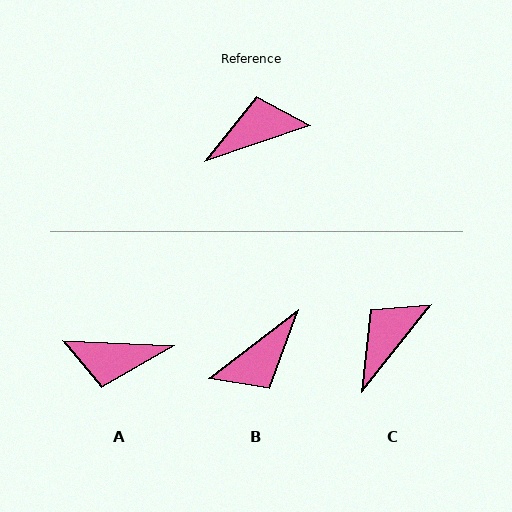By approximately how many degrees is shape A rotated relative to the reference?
Approximately 159 degrees counter-clockwise.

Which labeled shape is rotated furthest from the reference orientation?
B, about 161 degrees away.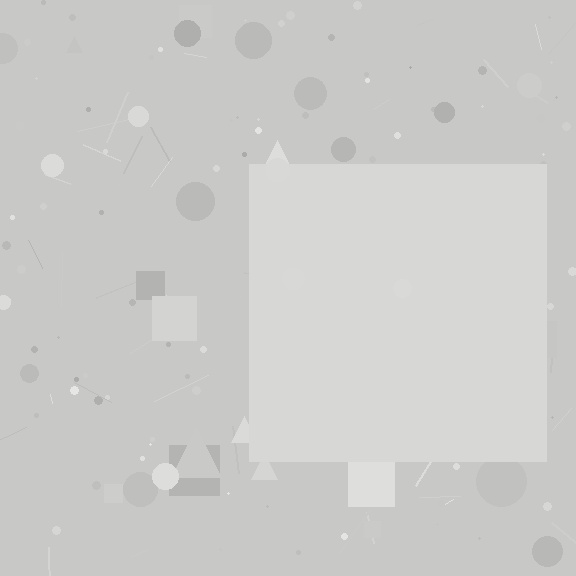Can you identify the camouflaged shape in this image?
The camouflaged shape is a square.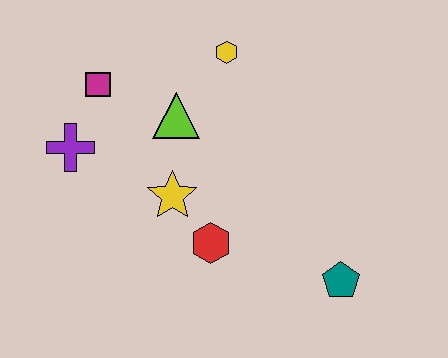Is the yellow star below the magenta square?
Yes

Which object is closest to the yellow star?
The red hexagon is closest to the yellow star.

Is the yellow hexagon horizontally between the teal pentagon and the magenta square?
Yes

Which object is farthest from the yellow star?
The teal pentagon is farthest from the yellow star.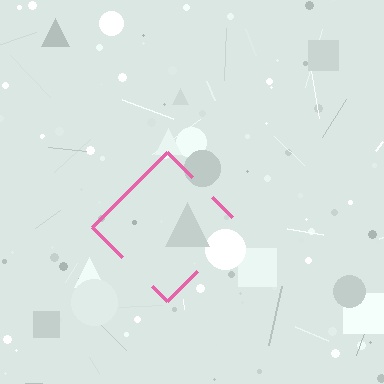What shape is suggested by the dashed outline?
The dashed outline suggests a diamond.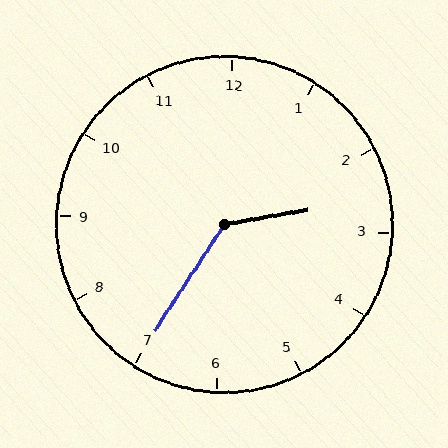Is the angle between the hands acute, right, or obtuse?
It is obtuse.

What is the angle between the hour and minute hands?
Approximately 132 degrees.